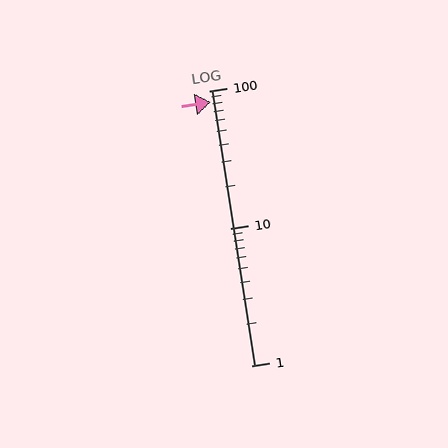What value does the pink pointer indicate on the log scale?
The pointer indicates approximately 83.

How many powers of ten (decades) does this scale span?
The scale spans 2 decades, from 1 to 100.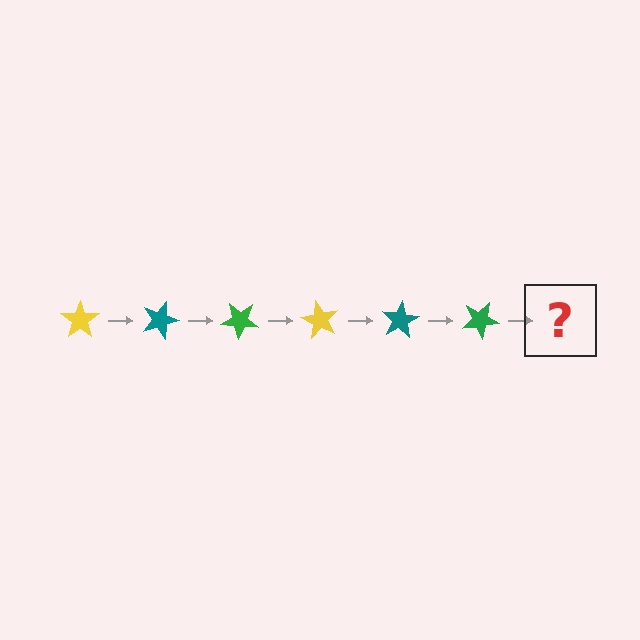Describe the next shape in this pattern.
It should be a yellow star, rotated 120 degrees from the start.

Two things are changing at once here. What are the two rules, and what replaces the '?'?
The two rules are that it rotates 20 degrees each step and the color cycles through yellow, teal, and green. The '?' should be a yellow star, rotated 120 degrees from the start.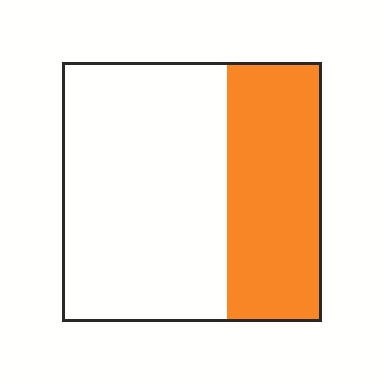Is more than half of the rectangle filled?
No.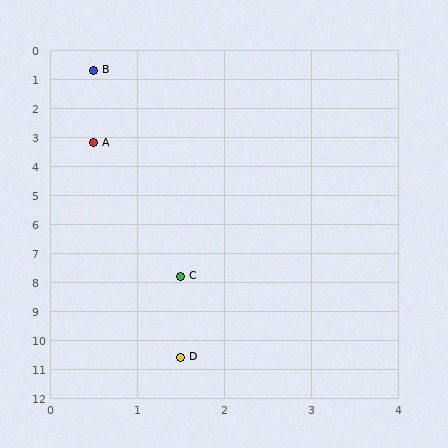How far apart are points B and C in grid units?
Points B and C are about 7.2 grid units apart.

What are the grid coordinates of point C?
Point C is at approximately (1.5, 7.8).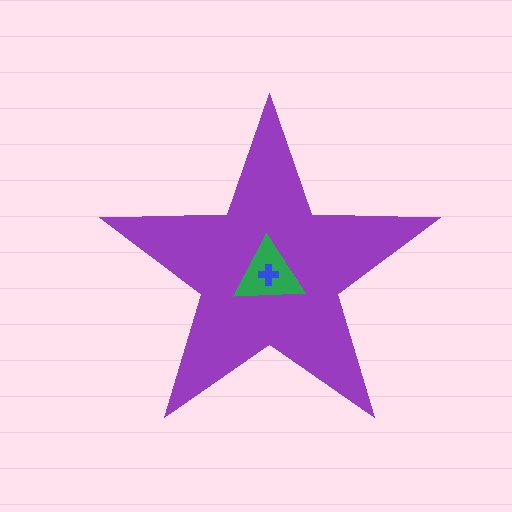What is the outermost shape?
The purple star.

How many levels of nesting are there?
3.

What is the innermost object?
The blue cross.